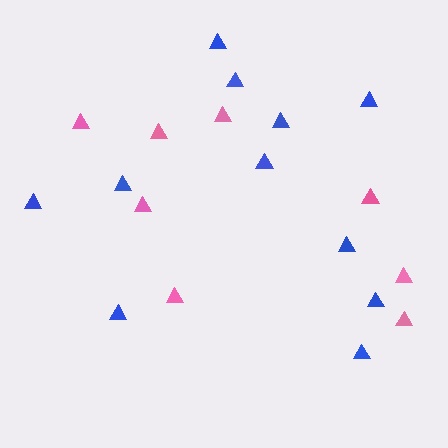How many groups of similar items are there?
There are 2 groups: one group of pink triangles (8) and one group of blue triangles (11).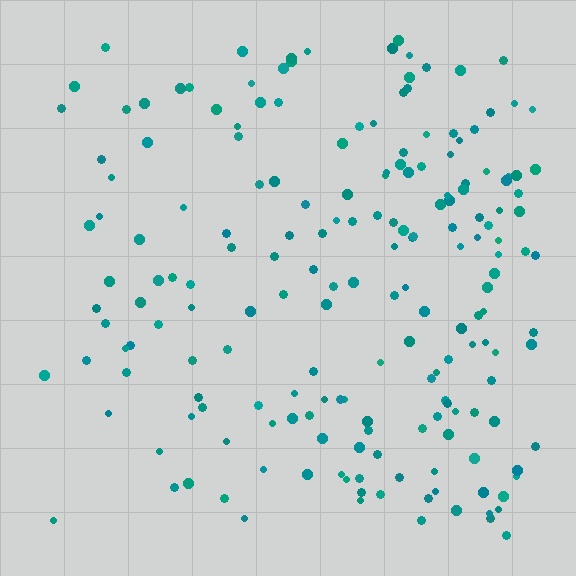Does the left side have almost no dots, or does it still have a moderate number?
Still a moderate number, just noticeably fewer than the right.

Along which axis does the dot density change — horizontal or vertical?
Horizontal.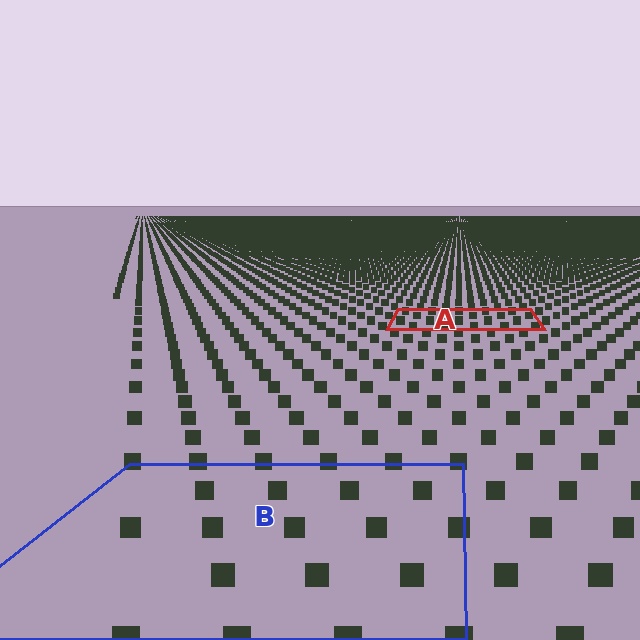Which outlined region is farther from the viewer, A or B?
Region A is farther from the viewer — the texture elements inside it appear smaller and more densely packed.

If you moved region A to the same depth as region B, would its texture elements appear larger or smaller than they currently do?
They would appear larger. At a closer depth, the same texture elements are projected at a bigger on-screen size.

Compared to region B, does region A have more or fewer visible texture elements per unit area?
Region A has more texture elements per unit area — they are packed more densely because it is farther away.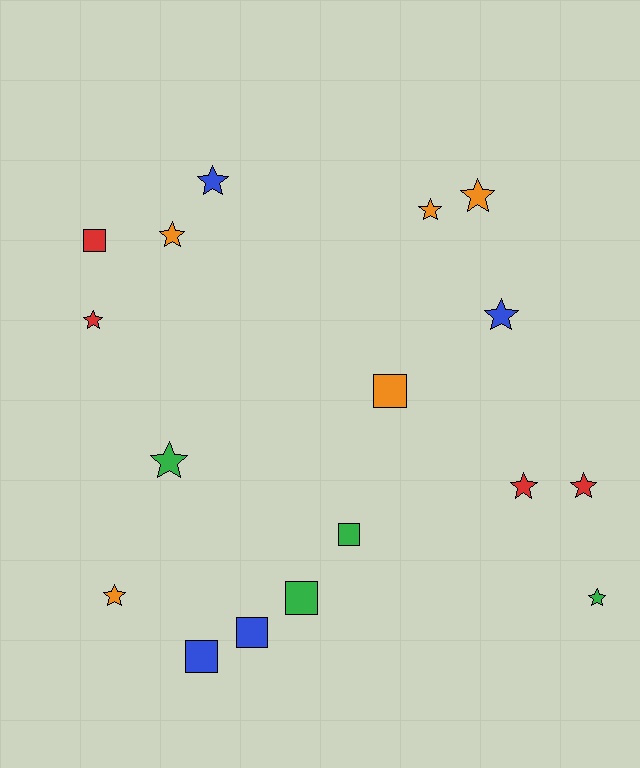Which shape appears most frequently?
Star, with 11 objects.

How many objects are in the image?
There are 17 objects.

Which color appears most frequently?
Orange, with 5 objects.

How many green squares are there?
There are 2 green squares.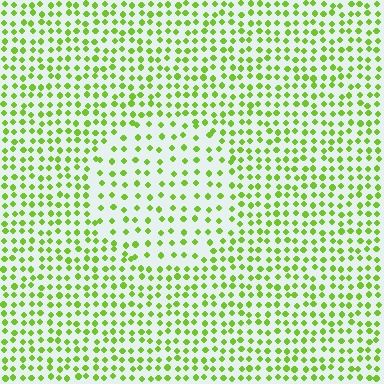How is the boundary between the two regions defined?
The boundary is defined by a change in element density (approximately 1.7x ratio). All elements are the same color, size, and shape.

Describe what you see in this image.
The image contains small lime elements arranged at two different densities. A circle-shaped region is visible where the elements are less densely packed than the surrounding area.